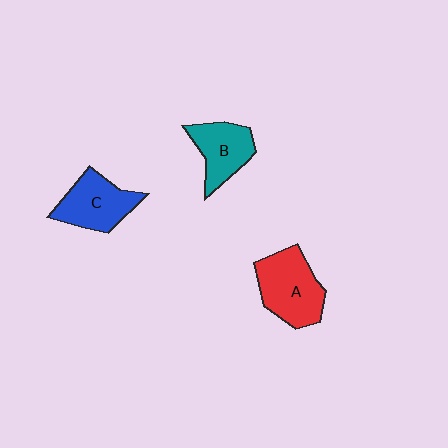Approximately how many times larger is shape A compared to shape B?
Approximately 1.3 times.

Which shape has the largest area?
Shape A (red).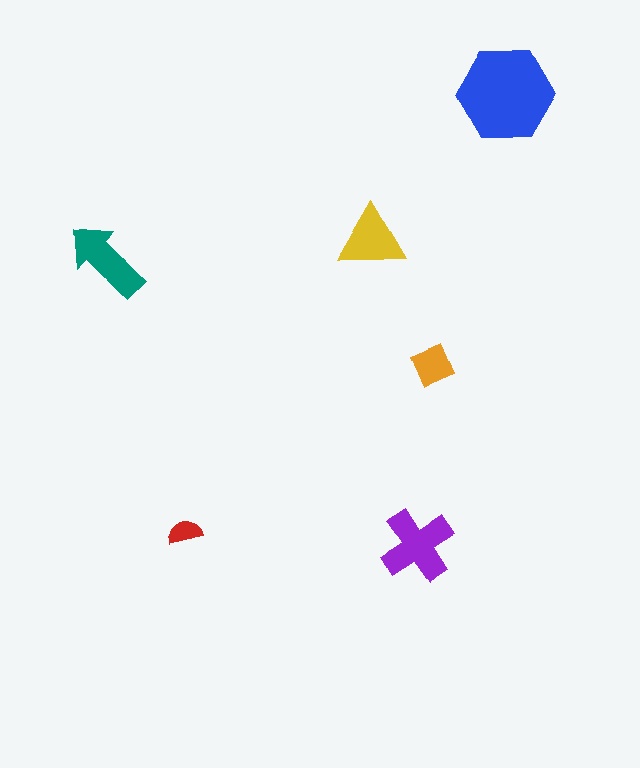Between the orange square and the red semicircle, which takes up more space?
The orange square.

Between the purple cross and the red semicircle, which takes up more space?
The purple cross.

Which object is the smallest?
The red semicircle.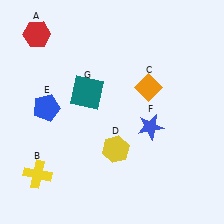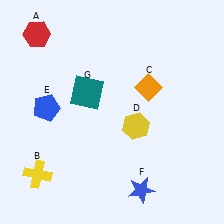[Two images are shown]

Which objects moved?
The objects that moved are: the yellow hexagon (D), the blue star (F).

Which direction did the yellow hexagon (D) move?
The yellow hexagon (D) moved up.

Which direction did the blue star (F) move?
The blue star (F) moved down.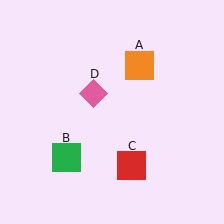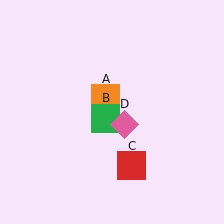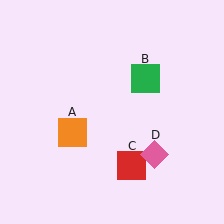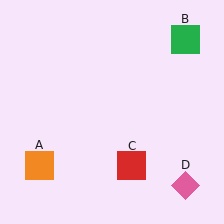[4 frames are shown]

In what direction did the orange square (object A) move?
The orange square (object A) moved down and to the left.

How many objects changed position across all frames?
3 objects changed position: orange square (object A), green square (object B), pink diamond (object D).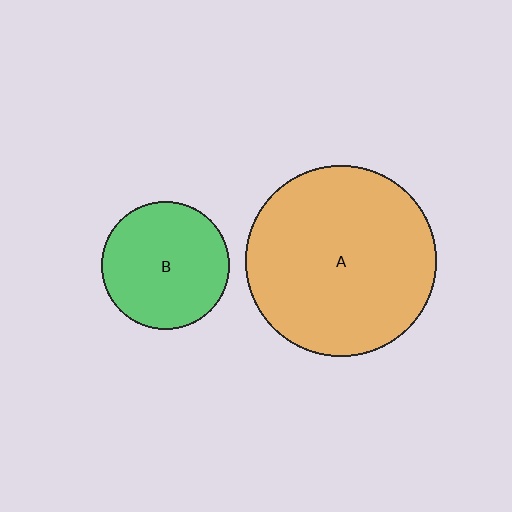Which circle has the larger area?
Circle A (orange).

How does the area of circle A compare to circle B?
Approximately 2.2 times.